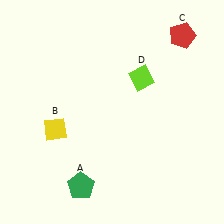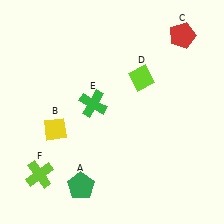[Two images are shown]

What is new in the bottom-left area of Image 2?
A lime cross (F) was added in the bottom-left area of Image 2.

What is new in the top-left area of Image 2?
A green cross (E) was added in the top-left area of Image 2.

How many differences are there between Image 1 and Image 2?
There are 2 differences between the two images.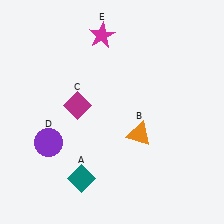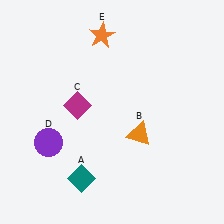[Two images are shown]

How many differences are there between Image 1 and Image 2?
There is 1 difference between the two images.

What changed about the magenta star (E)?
In Image 1, E is magenta. In Image 2, it changed to orange.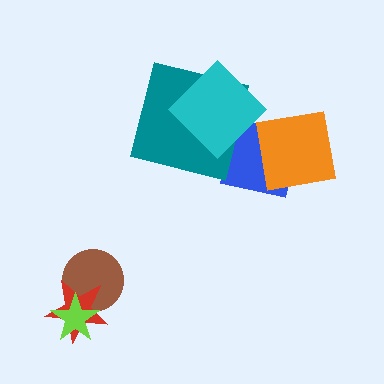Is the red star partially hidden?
Yes, it is partially covered by another shape.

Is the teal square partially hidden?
Yes, it is partially covered by another shape.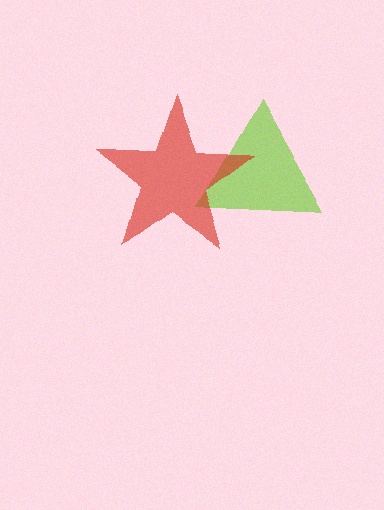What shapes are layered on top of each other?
The layered shapes are: a lime triangle, a red star.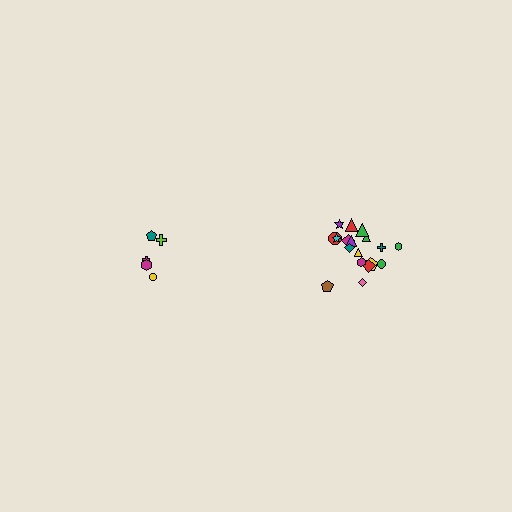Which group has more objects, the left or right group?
The right group.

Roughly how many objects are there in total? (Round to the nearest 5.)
Roughly 25 objects in total.